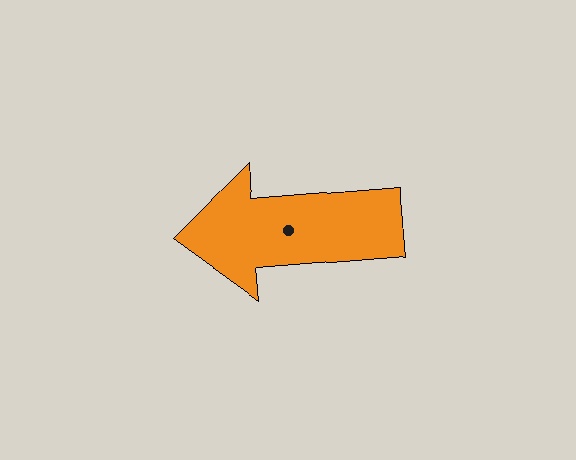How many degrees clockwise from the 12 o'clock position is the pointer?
Approximately 265 degrees.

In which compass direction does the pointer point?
West.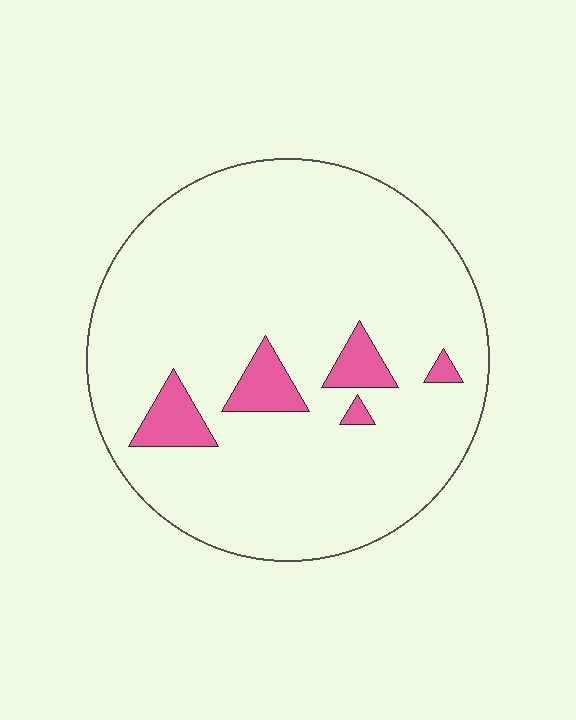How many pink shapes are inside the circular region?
5.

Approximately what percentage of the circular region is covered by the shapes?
Approximately 10%.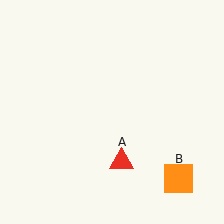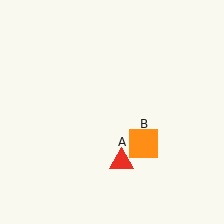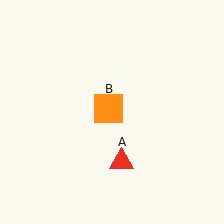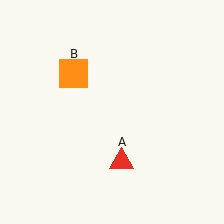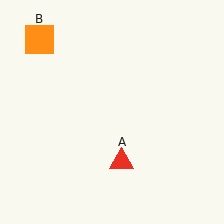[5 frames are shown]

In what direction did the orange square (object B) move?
The orange square (object B) moved up and to the left.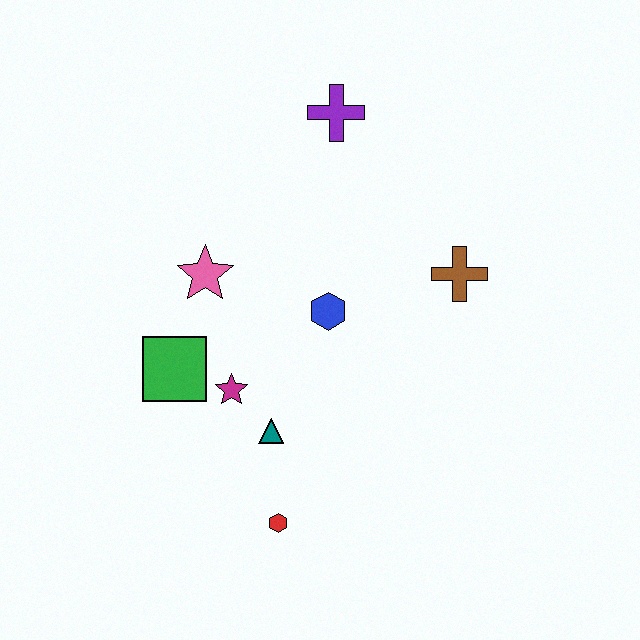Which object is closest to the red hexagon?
The teal triangle is closest to the red hexagon.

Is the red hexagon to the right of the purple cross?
No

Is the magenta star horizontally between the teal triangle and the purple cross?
No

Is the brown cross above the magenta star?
Yes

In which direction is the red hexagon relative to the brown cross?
The red hexagon is below the brown cross.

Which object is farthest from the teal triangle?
The purple cross is farthest from the teal triangle.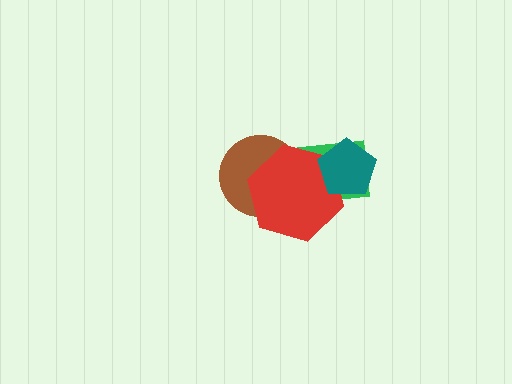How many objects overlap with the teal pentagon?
2 objects overlap with the teal pentagon.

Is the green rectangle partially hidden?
Yes, it is partially covered by another shape.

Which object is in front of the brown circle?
The red hexagon is in front of the brown circle.